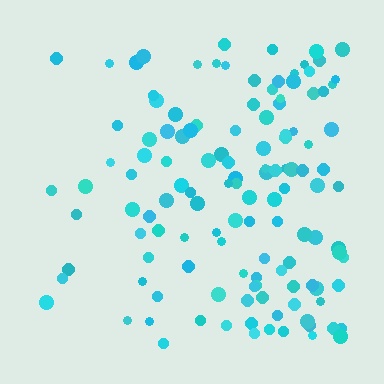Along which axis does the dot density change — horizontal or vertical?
Horizontal.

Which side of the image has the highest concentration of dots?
The right.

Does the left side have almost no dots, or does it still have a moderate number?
Still a moderate number, just noticeably fewer than the right.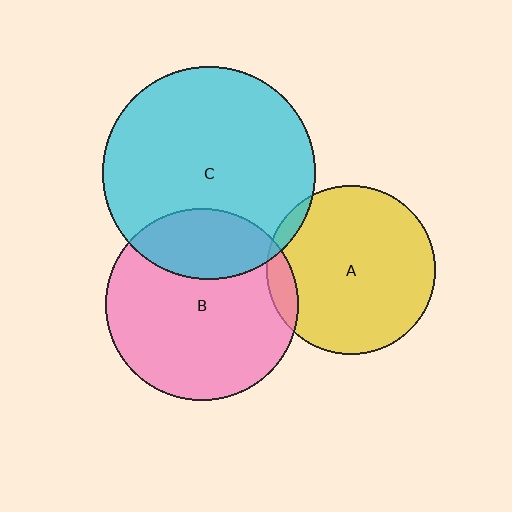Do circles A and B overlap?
Yes.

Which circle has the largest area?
Circle C (cyan).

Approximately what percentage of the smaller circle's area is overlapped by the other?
Approximately 10%.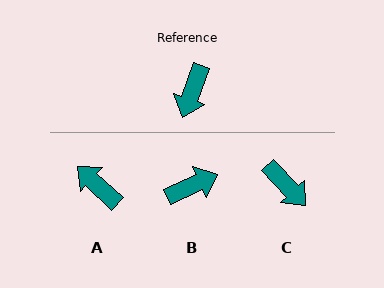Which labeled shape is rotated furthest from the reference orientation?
B, about 134 degrees away.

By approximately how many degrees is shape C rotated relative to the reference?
Approximately 63 degrees counter-clockwise.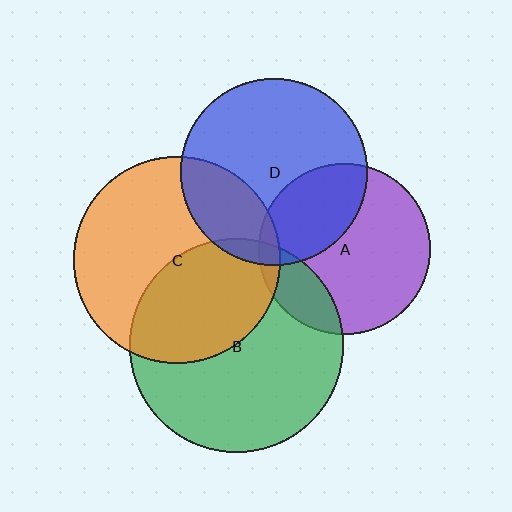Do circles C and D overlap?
Yes.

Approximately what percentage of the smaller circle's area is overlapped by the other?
Approximately 25%.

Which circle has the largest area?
Circle B (green).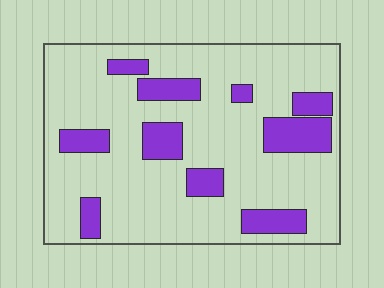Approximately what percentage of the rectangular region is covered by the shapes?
Approximately 20%.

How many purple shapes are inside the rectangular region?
10.